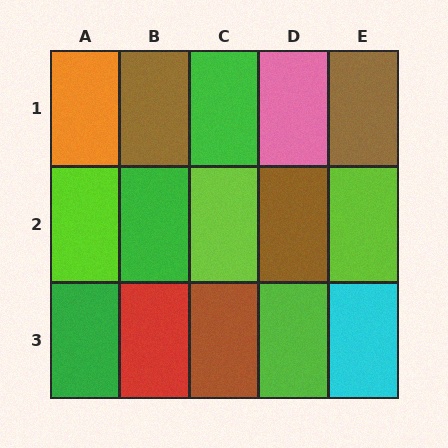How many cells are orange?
1 cell is orange.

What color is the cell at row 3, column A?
Green.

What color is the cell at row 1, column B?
Brown.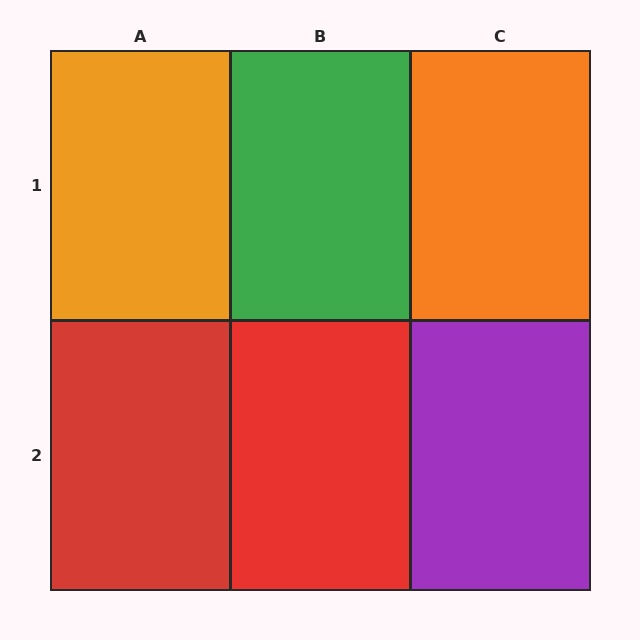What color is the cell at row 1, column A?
Orange.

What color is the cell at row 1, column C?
Orange.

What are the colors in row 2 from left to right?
Red, red, purple.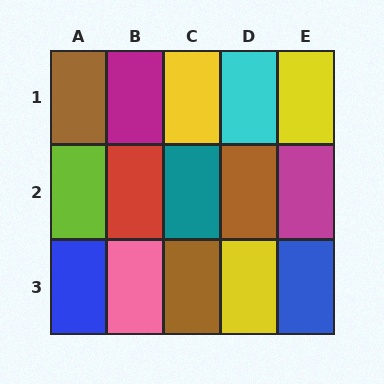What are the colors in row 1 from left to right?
Brown, magenta, yellow, cyan, yellow.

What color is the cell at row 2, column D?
Brown.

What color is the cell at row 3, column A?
Blue.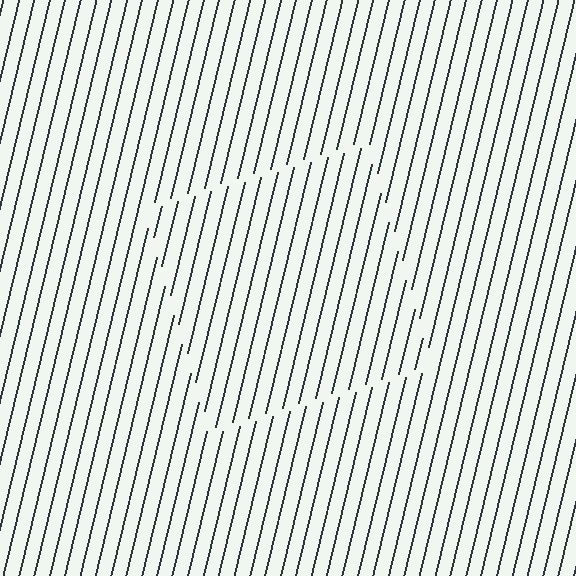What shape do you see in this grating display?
An illusory square. The interior of the shape contains the same grating, shifted by half a period — the contour is defined by the phase discontinuity where line-ends from the inner and outer gratings abut.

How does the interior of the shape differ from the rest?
The interior of the shape contains the same grating, shifted by half a period — the contour is defined by the phase discontinuity where line-ends from the inner and outer gratings abut.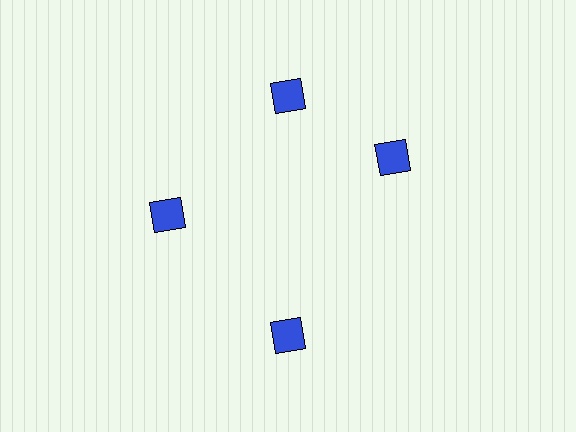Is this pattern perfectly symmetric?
No. The 4 blue squares are arranged in a ring, but one element near the 3 o'clock position is rotated out of alignment along the ring, breaking the 4-fold rotational symmetry.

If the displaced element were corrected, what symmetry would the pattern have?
It would have 4-fold rotational symmetry — the pattern would map onto itself every 90 degrees.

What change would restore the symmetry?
The symmetry would be restored by rotating it back into even spacing with its neighbors so that all 4 squares sit at equal angles and equal distance from the center.